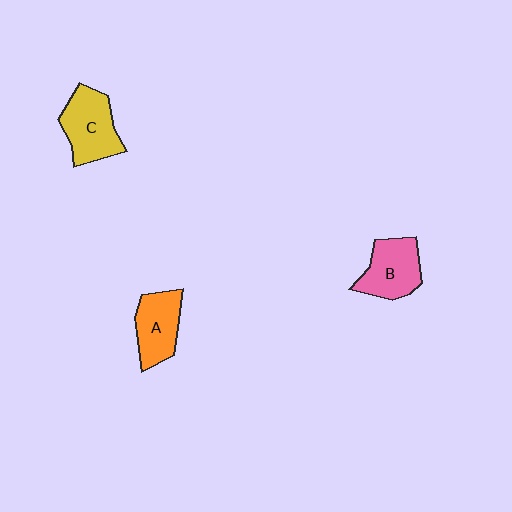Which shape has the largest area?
Shape C (yellow).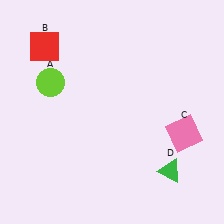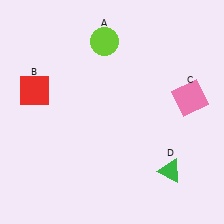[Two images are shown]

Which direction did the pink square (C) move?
The pink square (C) moved up.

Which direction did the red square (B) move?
The red square (B) moved down.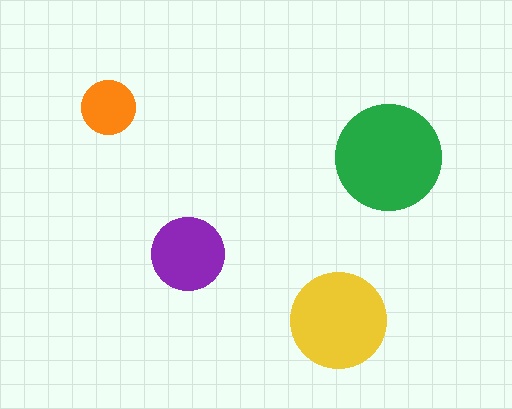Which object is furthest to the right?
The green circle is rightmost.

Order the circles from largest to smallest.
the green one, the yellow one, the purple one, the orange one.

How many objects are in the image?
There are 4 objects in the image.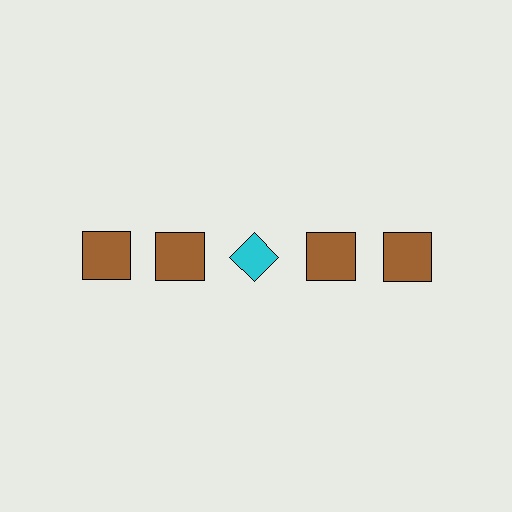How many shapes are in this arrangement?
There are 5 shapes arranged in a grid pattern.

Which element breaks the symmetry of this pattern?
The cyan diamond in the top row, center column breaks the symmetry. All other shapes are brown squares.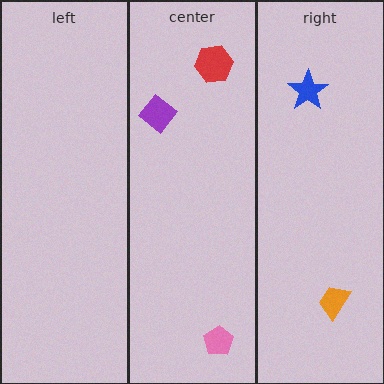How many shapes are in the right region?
2.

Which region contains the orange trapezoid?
The right region.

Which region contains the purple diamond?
The center region.